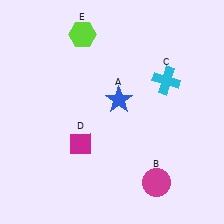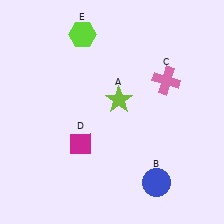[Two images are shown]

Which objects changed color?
A changed from blue to lime. B changed from magenta to blue. C changed from cyan to pink.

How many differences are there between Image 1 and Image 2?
There are 3 differences between the two images.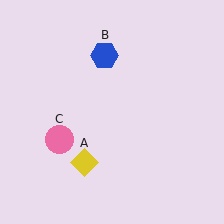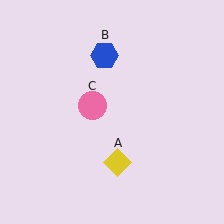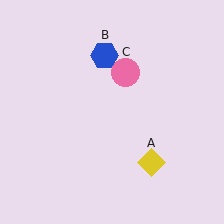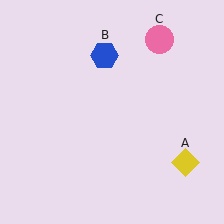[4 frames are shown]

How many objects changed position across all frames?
2 objects changed position: yellow diamond (object A), pink circle (object C).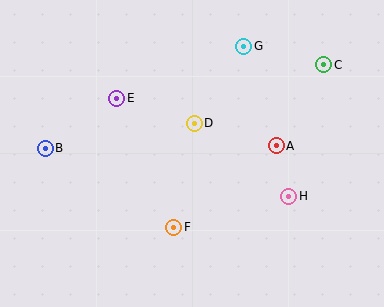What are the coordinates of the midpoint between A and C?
The midpoint between A and C is at (300, 105).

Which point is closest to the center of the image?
Point D at (194, 123) is closest to the center.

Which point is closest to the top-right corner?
Point C is closest to the top-right corner.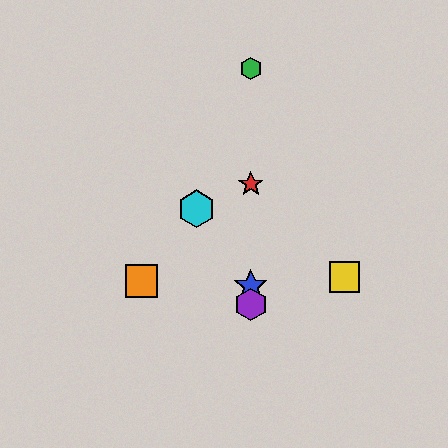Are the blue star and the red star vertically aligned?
Yes, both are at x≈251.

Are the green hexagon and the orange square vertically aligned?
No, the green hexagon is at x≈251 and the orange square is at x≈142.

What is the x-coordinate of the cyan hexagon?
The cyan hexagon is at x≈196.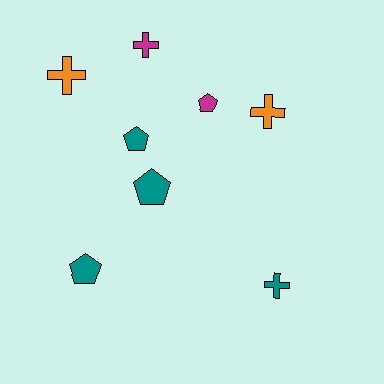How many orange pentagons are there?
There are no orange pentagons.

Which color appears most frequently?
Teal, with 4 objects.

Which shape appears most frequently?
Cross, with 4 objects.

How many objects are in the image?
There are 8 objects.